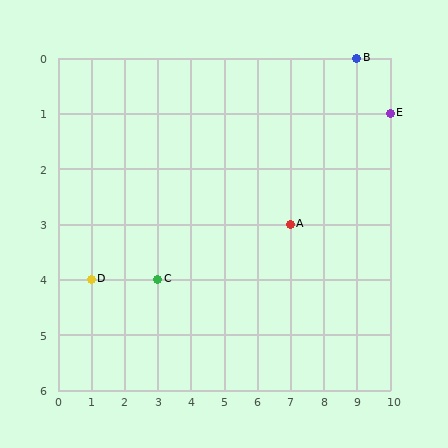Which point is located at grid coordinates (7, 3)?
Point A is at (7, 3).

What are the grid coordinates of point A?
Point A is at grid coordinates (7, 3).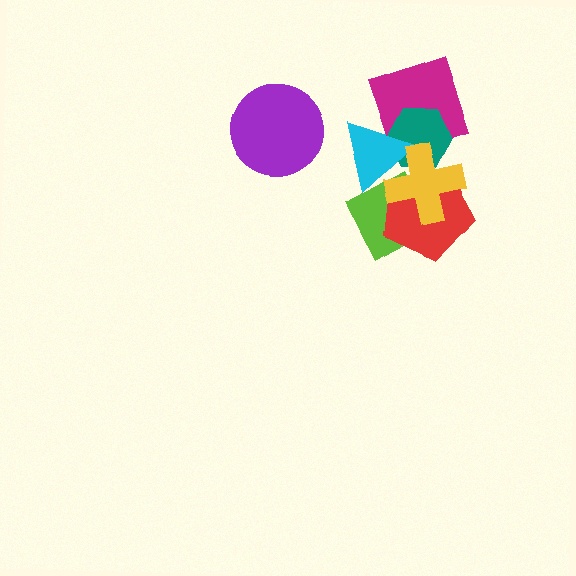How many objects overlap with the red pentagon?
3 objects overlap with the red pentagon.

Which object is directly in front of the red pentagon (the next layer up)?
The cyan triangle is directly in front of the red pentagon.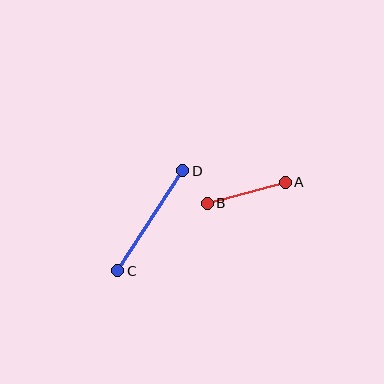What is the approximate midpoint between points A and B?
The midpoint is at approximately (246, 193) pixels.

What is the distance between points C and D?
The distance is approximately 119 pixels.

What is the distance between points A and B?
The distance is approximately 81 pixels.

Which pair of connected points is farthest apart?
Points C and D are farthest apart.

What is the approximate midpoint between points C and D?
The midpoint is at approximately (150, 221) pixels.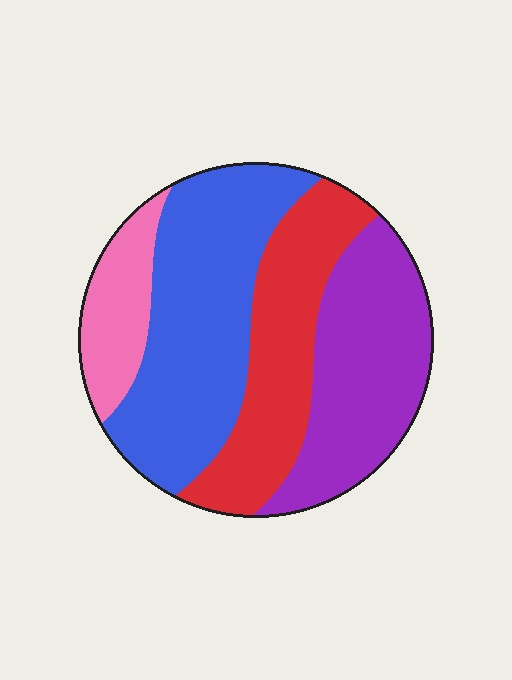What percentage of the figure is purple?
Purple covers roughly 30% of the figure.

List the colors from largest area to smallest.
From largest to smallest: blue, purple, red, pink.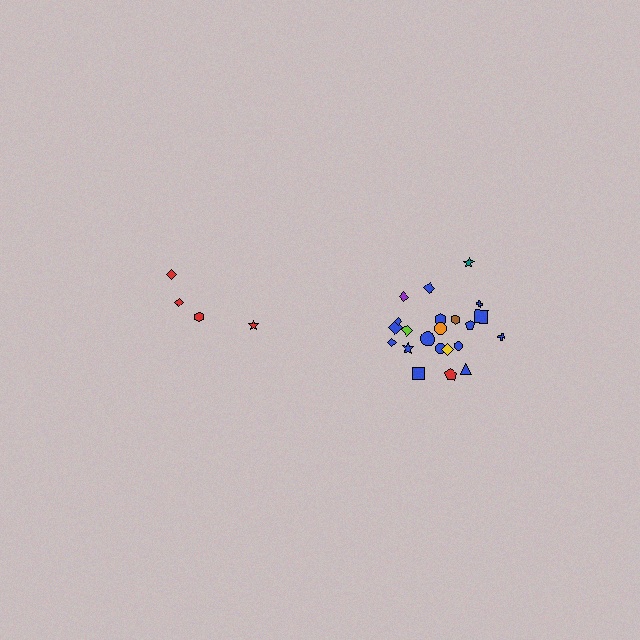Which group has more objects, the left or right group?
The right group.